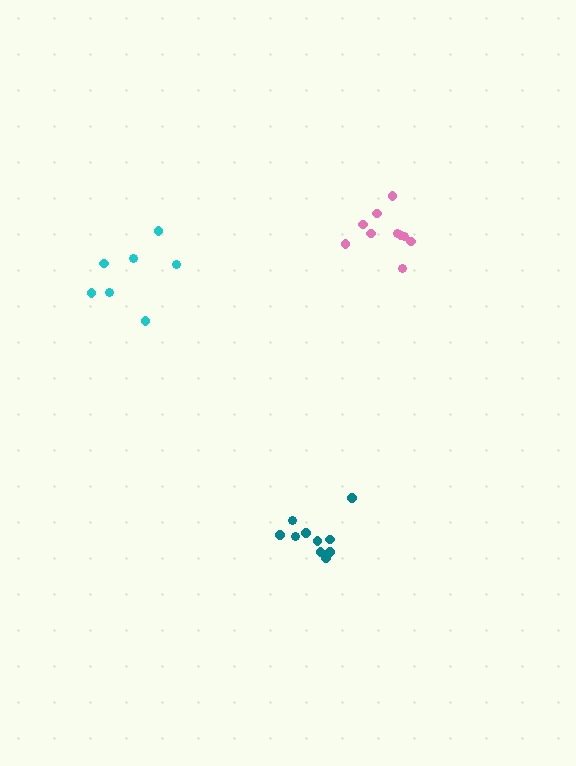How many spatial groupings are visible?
There are 3 spatial groupings.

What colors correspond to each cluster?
The clusters are colored: teal, cyan, pink.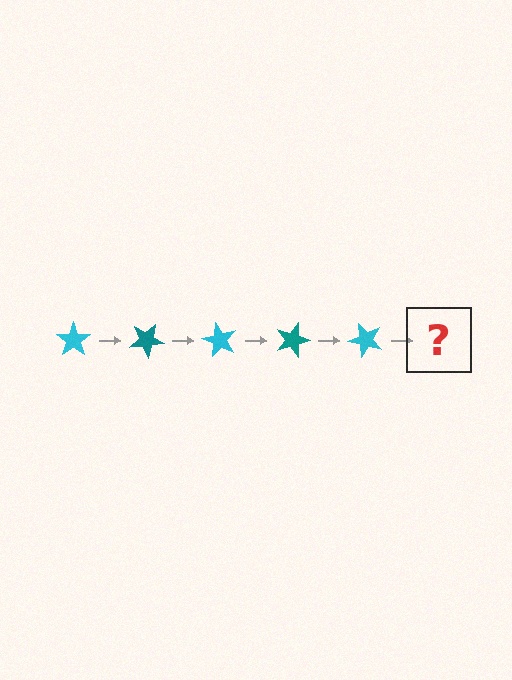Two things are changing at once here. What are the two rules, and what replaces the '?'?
The two rules are that it rotates 30 degrees each step and the color cycles through cyan and teal. The '?' should be a teal star, rotated 150 degrees from the start.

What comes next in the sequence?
The next element should be a teal star, rotated 150 degrees from the start.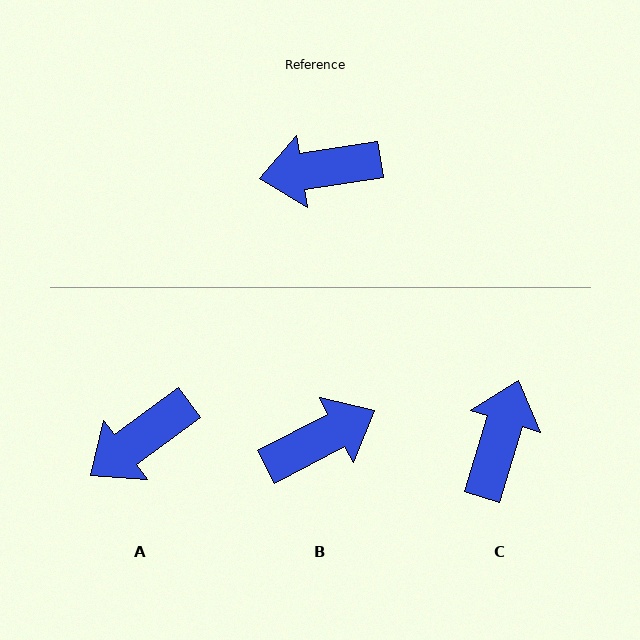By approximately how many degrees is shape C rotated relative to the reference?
Approximately 116 degrees clockwise.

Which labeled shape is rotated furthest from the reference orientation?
B, about 162 degrees away.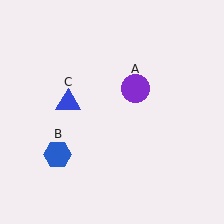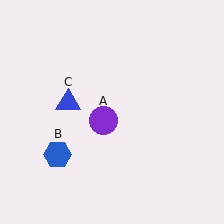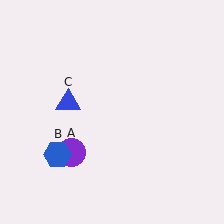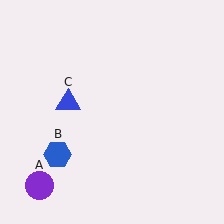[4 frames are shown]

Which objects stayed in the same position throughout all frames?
Blue hexagon (object B) and blue triangle (object C) remained stationary.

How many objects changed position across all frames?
1 object changed position: purple circle (object A).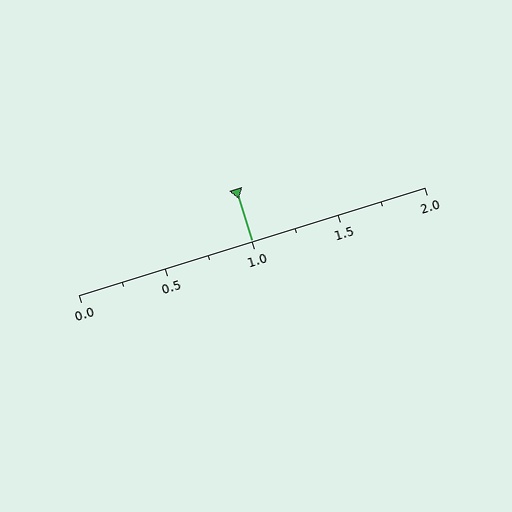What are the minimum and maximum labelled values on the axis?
The axis runs from 0.0 to 2.0.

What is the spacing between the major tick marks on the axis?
The major ticks are spaced 0.5 apart.